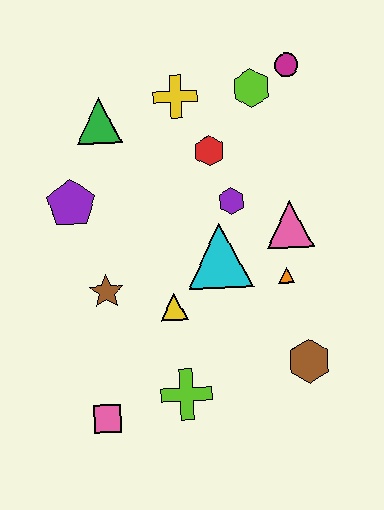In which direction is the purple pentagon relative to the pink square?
The purple pentagon is above the pink square.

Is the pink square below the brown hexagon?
Yes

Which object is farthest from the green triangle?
The brown hexagon is farthest from the green triangle.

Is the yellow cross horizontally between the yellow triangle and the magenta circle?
Yes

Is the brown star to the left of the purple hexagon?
Yes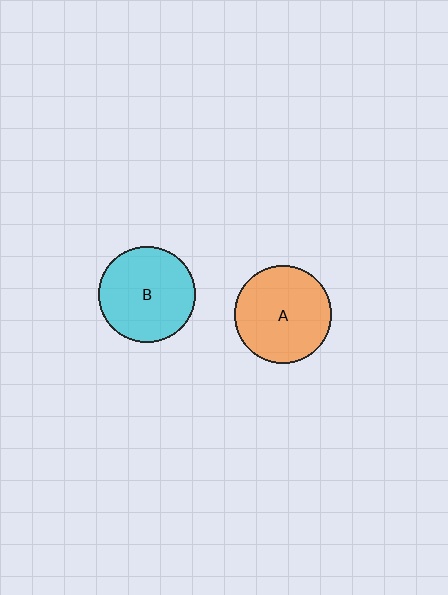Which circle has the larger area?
Circle A (orange).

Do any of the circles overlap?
No, none of the circles overlap.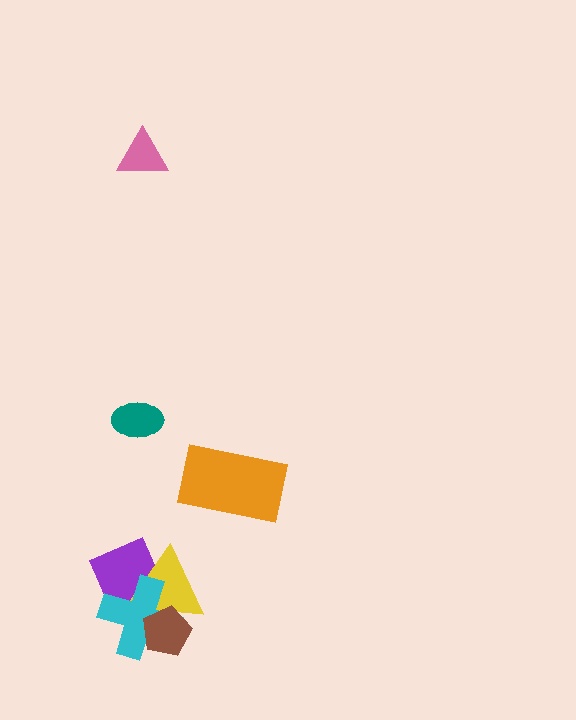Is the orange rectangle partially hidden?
No, no other shape covers it.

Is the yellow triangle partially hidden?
Yes, it is partially covered by another shape.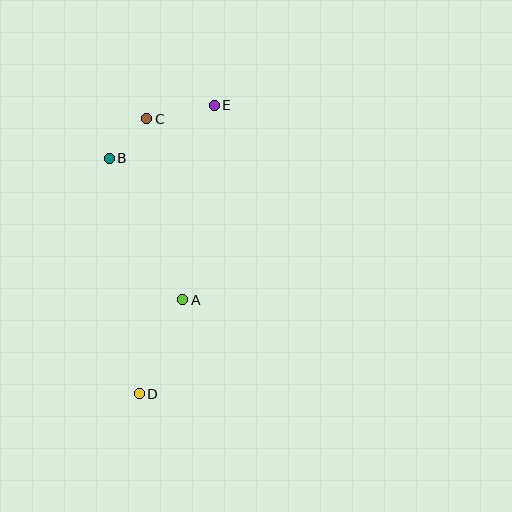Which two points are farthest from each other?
Points D and E are farthest from each other.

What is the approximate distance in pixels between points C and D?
The distance between C and D is approximately 275 pixels.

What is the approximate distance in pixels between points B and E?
The distance between B and E is approximately 117 pixels.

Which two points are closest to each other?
Points B and C are closest to each other.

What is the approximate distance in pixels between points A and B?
The distance between A and B is approximately 160 pixels.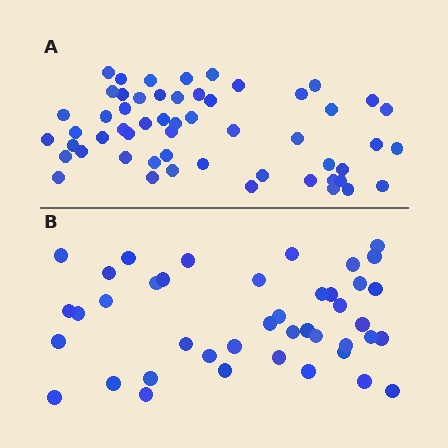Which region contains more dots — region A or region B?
Region A (the top region) has more dots.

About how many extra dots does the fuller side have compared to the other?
Region A has approximately 15 more dots than region B.